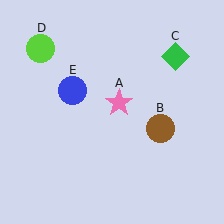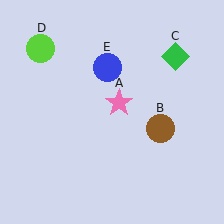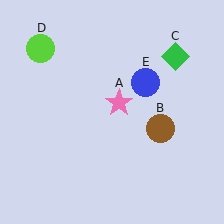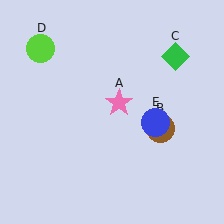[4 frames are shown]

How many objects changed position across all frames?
1 object changed position: blue circle (object E).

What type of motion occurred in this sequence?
The blue circle (object E) rotated clockwise around the center of the scene.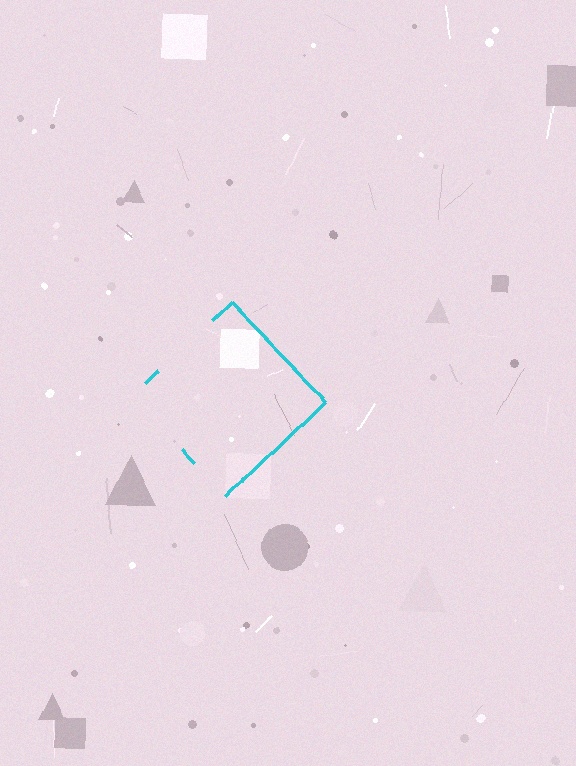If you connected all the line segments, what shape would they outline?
They would outline a diamond.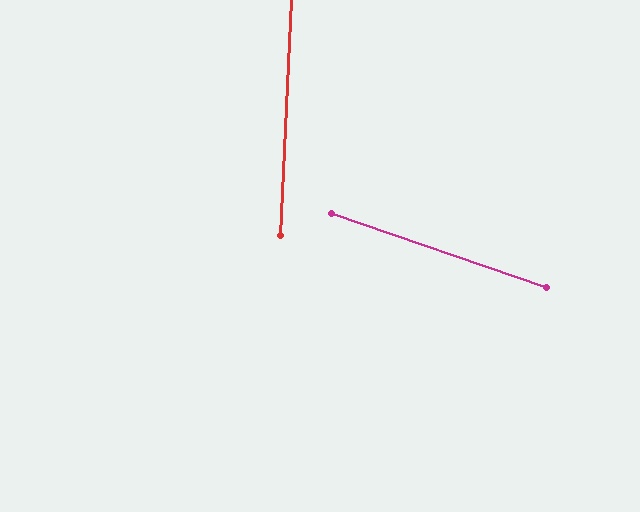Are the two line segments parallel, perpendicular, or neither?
Neither parallel nor perpendicular — they differ by about 74°.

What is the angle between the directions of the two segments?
Approximately 74 degrees.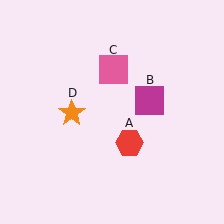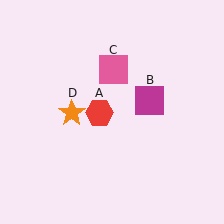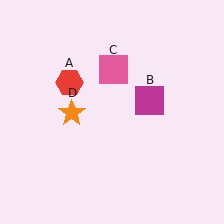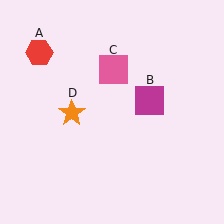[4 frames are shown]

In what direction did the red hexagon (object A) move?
The red hexagon (object A) moved up and to the left.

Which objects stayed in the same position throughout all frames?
Magenta square (object B) and pink square (object C) and orange star (object D) remained stationary.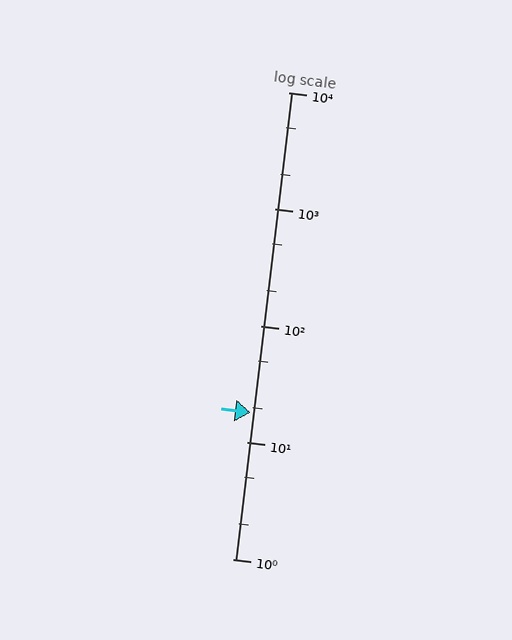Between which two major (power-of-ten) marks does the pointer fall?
The pointer is between 10 and 100.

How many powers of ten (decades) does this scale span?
The scale spans 4 decades, from 1 to 10000.